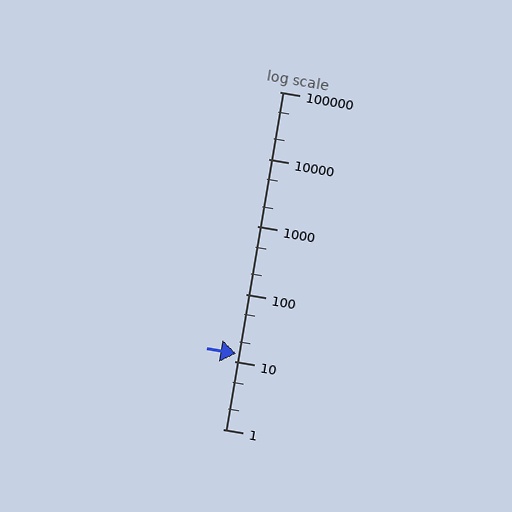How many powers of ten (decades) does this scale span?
The scale spans 5 decades, from 1 to 100000.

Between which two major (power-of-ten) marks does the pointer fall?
The pointer is between 10 and 100.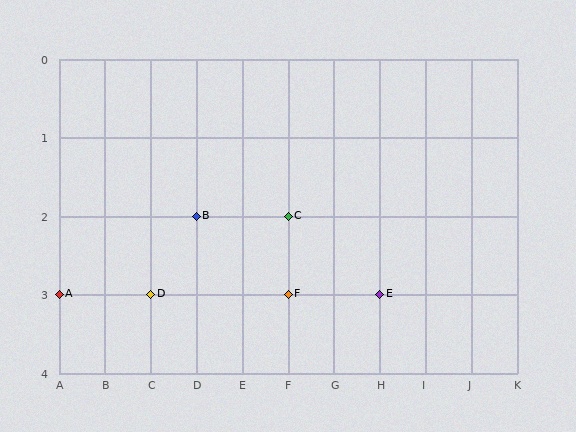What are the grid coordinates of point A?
Point A is at grid coordinates (A, 3).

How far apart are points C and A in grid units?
Points C and A are 5 columns and 1 row apart (about 5.1 grid units diagonally).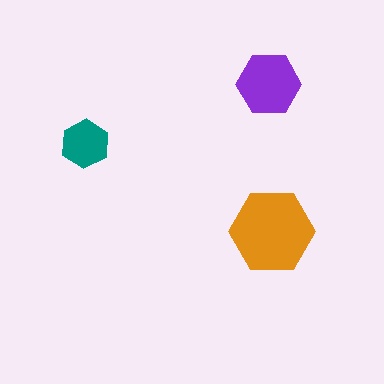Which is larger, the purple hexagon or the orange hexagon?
The orange one.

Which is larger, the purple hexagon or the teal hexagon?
The purple one.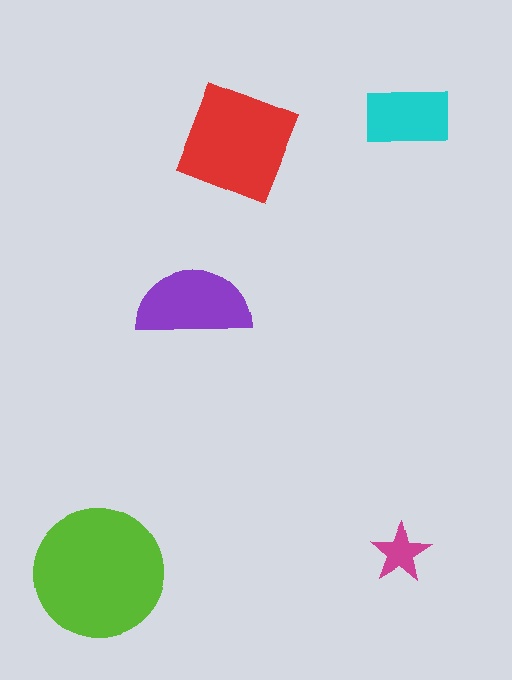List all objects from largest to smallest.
The lime circle, the red square, the purple semicircle, the cyan rectangle, the magenta star.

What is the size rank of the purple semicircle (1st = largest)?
3rd.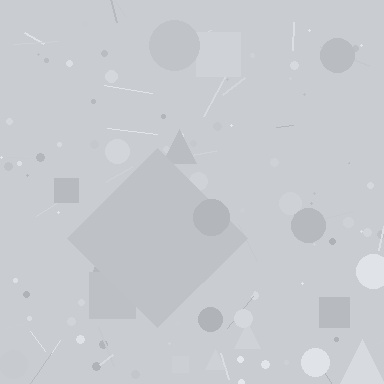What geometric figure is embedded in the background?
A diamond is embedded in the background.